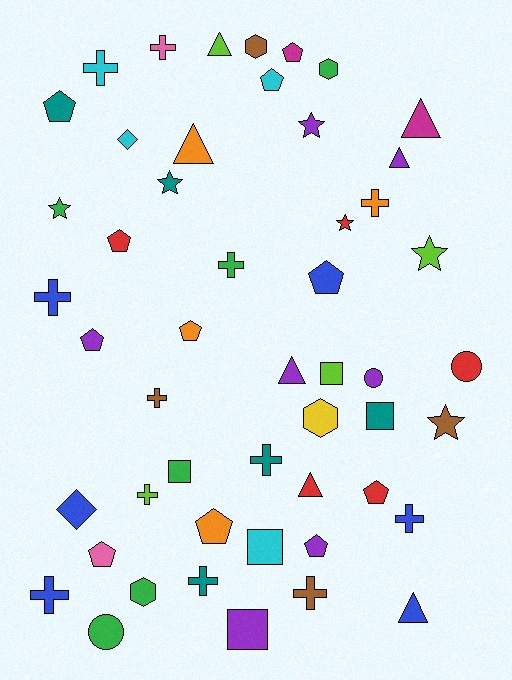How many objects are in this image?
There are 50 objects.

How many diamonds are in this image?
There are 2 diamonds.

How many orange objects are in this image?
There are 4 orange objects.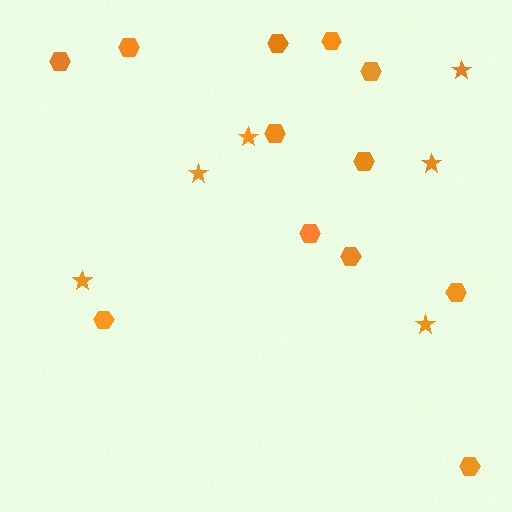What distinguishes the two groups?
There are 2 groups: one group of stars (6) and one group of hexagons (12).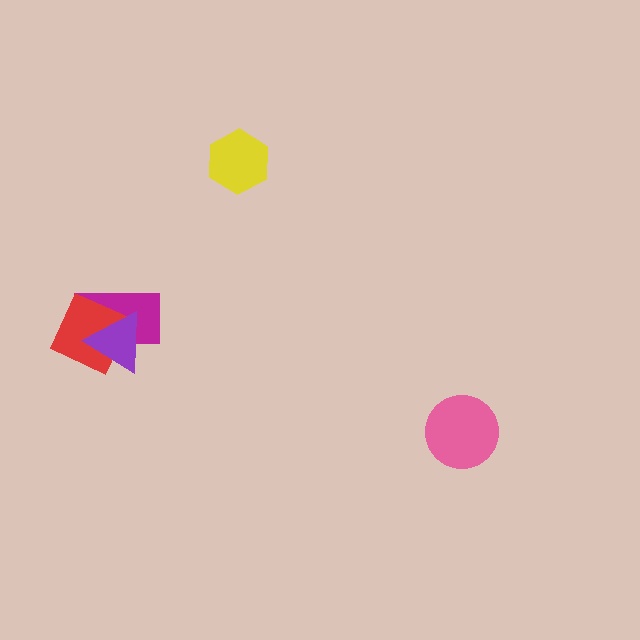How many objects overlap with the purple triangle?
2 objects overlap with the purple triangle.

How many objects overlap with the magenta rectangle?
2 objects overlap with the magenta rectangle.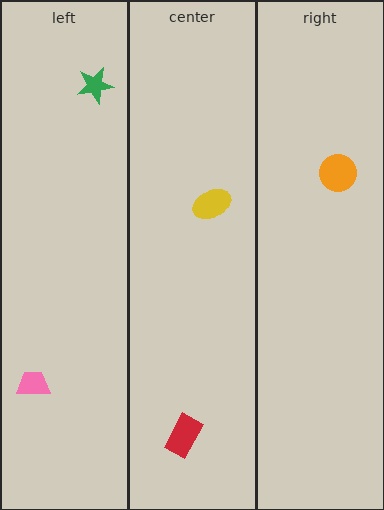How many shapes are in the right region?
1.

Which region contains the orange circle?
The right region.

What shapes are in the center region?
The yellow ellipse, the red rectangle.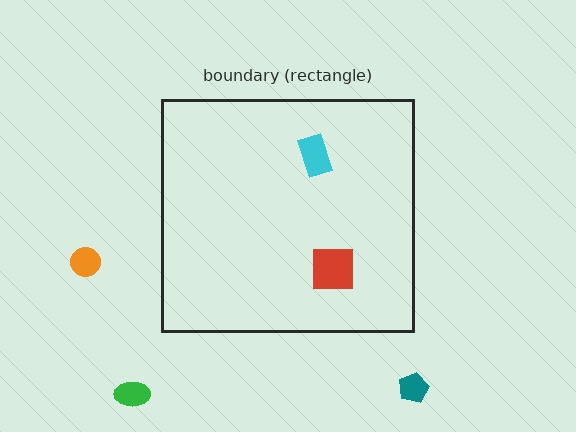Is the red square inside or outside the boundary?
Inside.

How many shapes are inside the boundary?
2 inside, 3 outside.